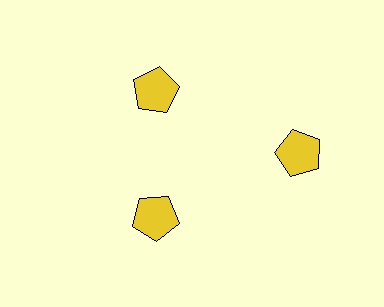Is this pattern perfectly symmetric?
No. The 3 yellow pentagons are arranged in a ring, but one element near the 3 o'clock position is pushed outward from the center, breaking the 3-fold rotational symmetry.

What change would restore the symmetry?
The symmetry would be restored by moving it inward, back onto the ring so that all 3 pentagons sit at equal angles and equal distance from the center.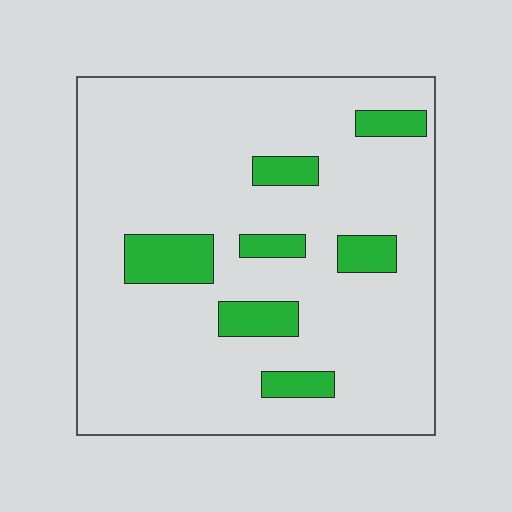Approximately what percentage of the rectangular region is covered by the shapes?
Approximately 15%.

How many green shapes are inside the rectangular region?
7.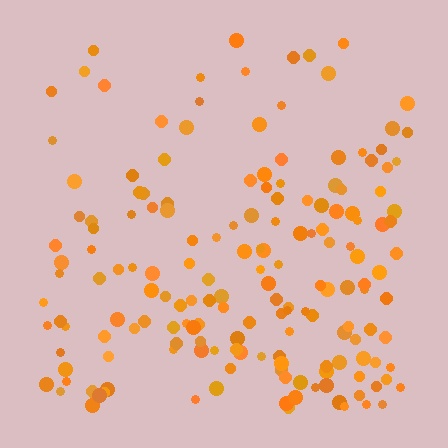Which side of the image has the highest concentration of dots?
The bottom.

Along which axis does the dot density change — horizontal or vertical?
Vertical.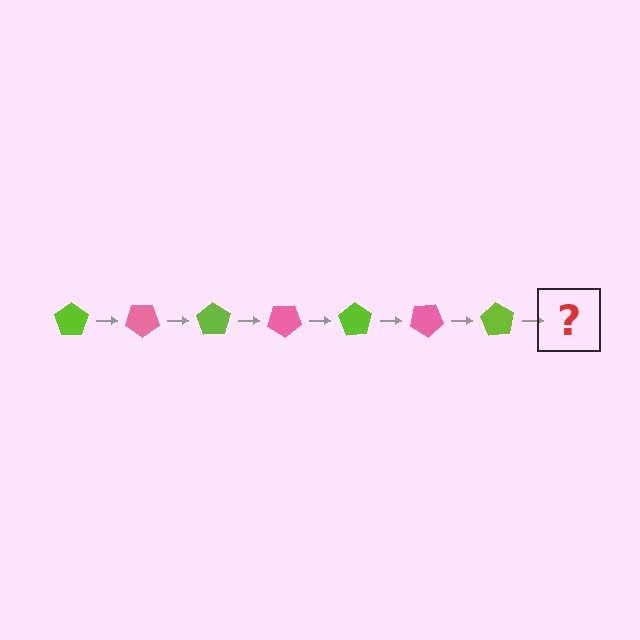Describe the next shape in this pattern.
It should be a pink pentagon, rotated 245 degrees from the start.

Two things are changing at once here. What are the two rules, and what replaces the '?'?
The two rules are that it rotates 35 degrees each step and the color cycles through lime and pink. The '?' should be a pink pentagon, rotated 245 degrees from the start.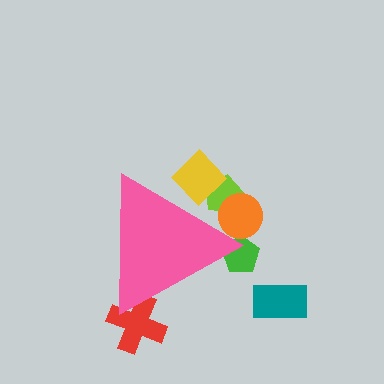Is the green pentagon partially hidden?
Yes, the green pentagon is partially hidden behind the pink triangle.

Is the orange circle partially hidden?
Yes, the orange circle is partially hidden behind the pink triangle.